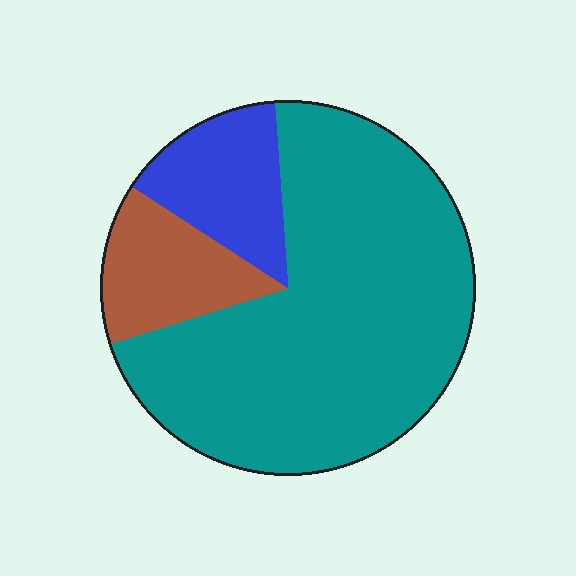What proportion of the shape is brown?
Brown takes up less than a sixth of the shape.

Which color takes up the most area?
Teal, at roughly 70%.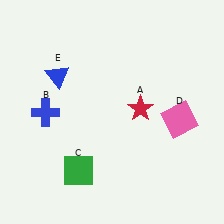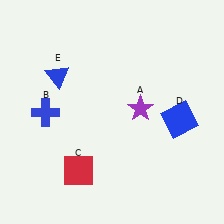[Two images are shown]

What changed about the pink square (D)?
In Image 1, D is pink. In Image 2, it changed to blue.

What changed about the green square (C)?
In Image 1, C is green. In Image 2, it changed to red.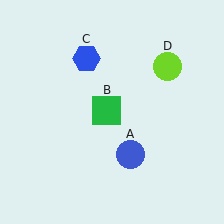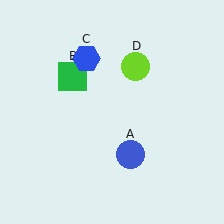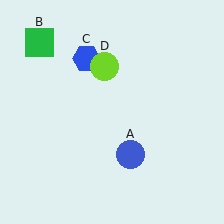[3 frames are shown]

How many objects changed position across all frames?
2 objects changed position: green square (object B), lime circle (object D).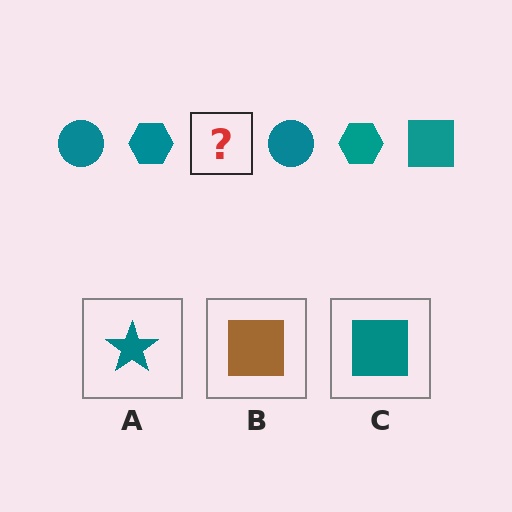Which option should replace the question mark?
Option C.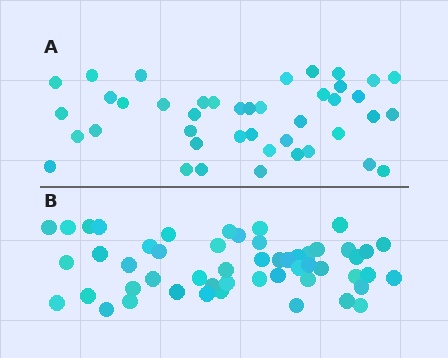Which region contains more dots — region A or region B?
Region B (the bottom region) has more dots.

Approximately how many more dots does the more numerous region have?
Region B has roughly 10 or so more dots than region A.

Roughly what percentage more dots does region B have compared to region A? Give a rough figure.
About 25% more.